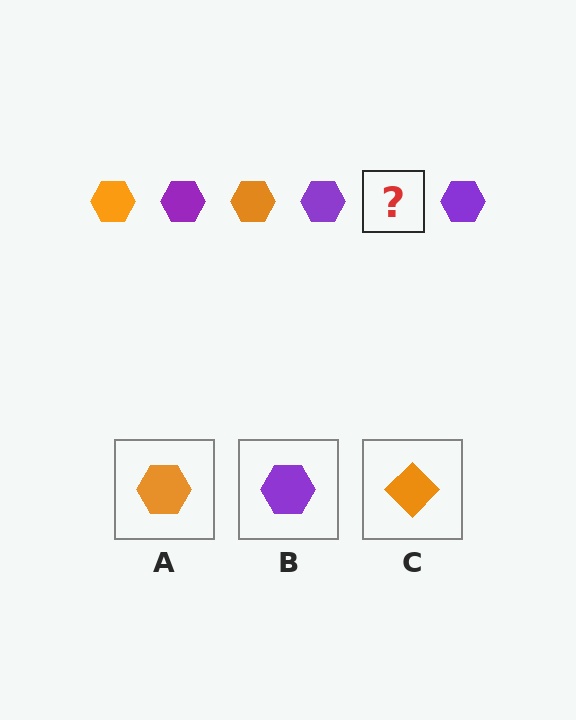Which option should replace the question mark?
Option A.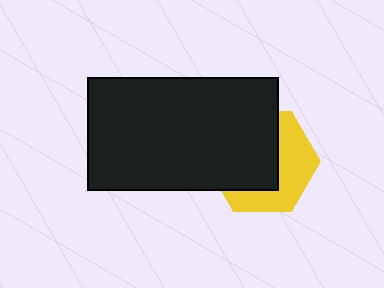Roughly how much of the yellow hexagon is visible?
A small part of it is visible (roughly 43%).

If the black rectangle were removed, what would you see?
You would see the complete yellow hexagon.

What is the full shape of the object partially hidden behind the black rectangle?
The partially hidden object is a yellow hexagon.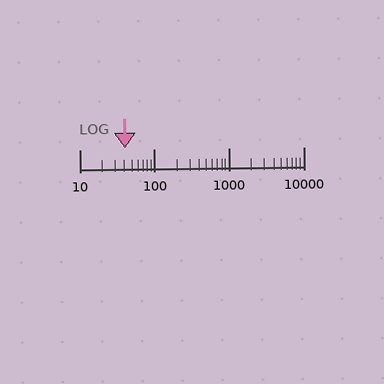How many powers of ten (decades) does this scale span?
The scale spans 3 decades, from 10 to 10000.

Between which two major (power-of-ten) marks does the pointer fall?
The pointer is between 10 and 100.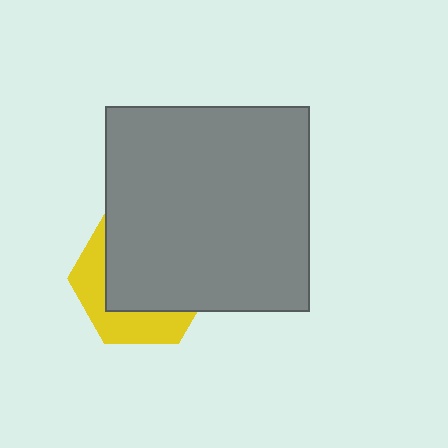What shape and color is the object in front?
The object in front is a gray square.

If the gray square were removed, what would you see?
You would see the complete yellow hexagon.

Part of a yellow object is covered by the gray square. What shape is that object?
It is a hexagon.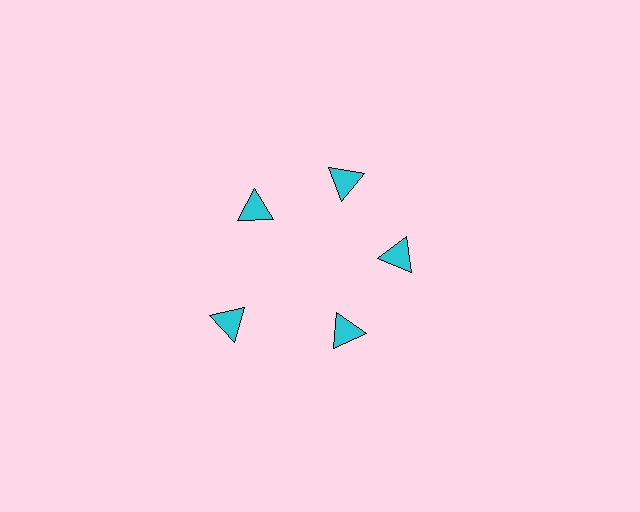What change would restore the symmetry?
The symmetry would be restored by moving it inward, back onto the ring so that all 5 triangles sit at equal angles and equal distance from the center.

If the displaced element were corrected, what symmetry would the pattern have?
It would have 5-fold rotational symmetry — the pattern would map onto itself every 72 degrees.